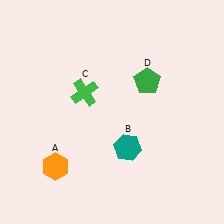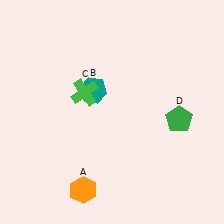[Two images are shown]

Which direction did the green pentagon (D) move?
The green pentagon (D) moved down.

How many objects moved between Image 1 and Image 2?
3 objects moved between the two images.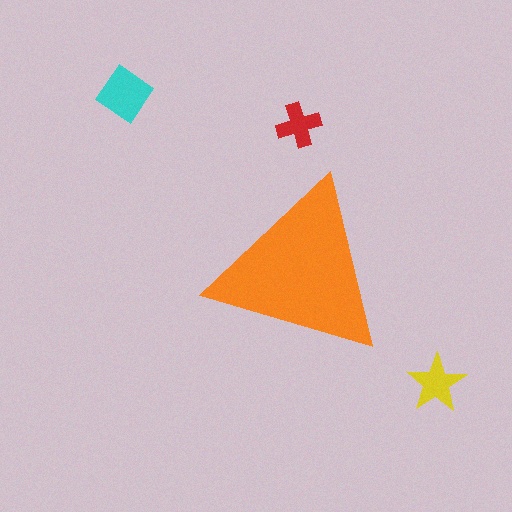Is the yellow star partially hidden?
No, the yellow star is fully visible.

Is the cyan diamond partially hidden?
No, the cyan diamond is fully visible.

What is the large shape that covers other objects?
An orange triangle.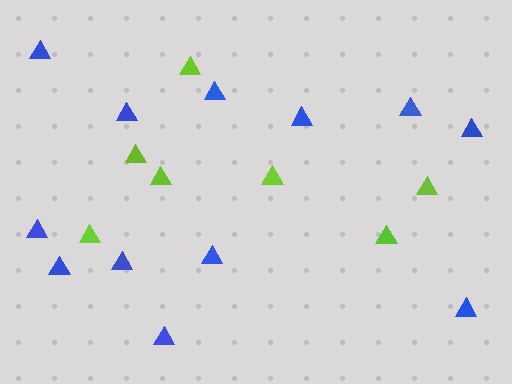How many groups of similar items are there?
There are 2 groups: one group of blue triangles (12) and one group of lime triangles (7).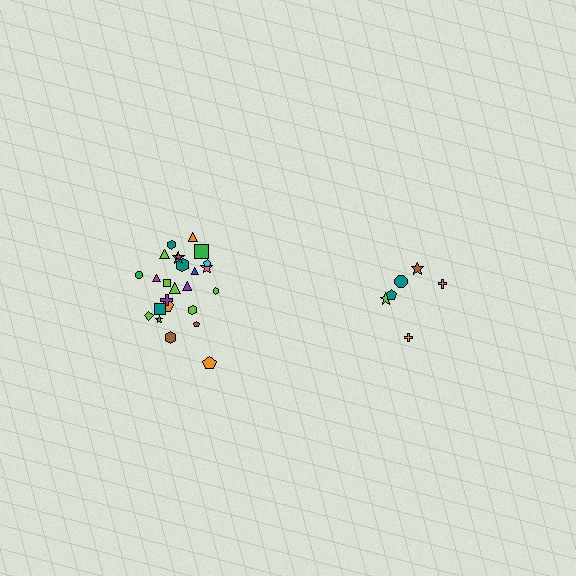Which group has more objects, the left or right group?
The left group.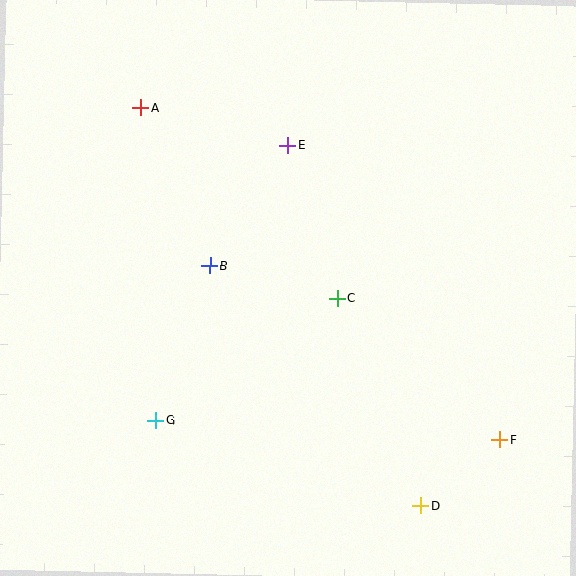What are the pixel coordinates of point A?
Point A is at (141, 107).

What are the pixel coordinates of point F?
Point F is at (499, 439).